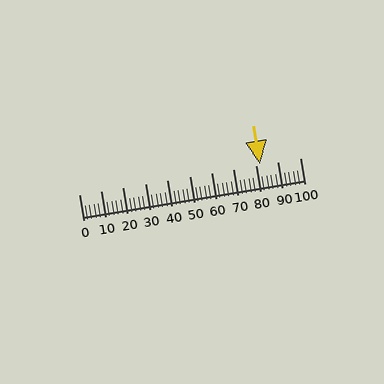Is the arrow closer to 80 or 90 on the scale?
The arrow is closer to 80.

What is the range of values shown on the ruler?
The ruler shows values from 0 to 100.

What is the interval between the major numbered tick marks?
The major tick marks are spaced 10 units apart.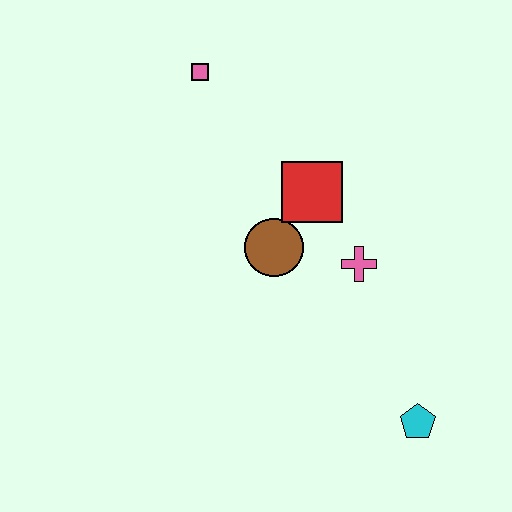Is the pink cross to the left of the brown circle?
No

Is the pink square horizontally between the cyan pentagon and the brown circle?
No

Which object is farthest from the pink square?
The cyan pentagon is farthest from the pink square.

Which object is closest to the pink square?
The red square is closest to the pink square.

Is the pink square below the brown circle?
No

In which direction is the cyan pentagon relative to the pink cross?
The cyan pentagon is below the pink cross.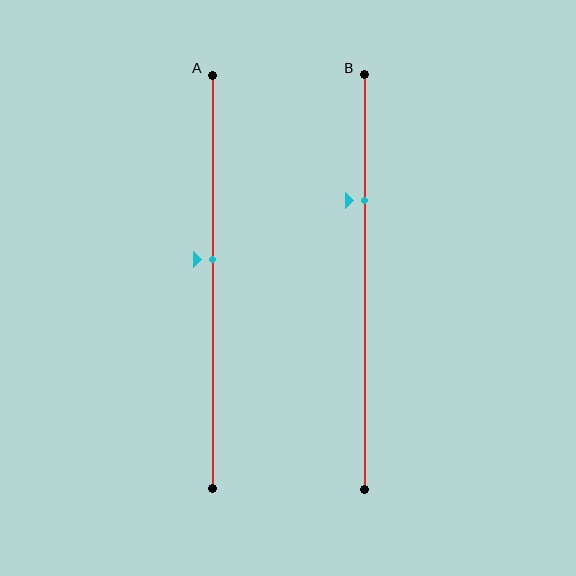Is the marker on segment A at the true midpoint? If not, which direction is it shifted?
No, the marker on segment A is shifted upward by about 5% of the segment length.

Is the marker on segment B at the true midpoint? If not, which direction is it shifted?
No, the marker on segment B is shifted upward by about 20% of the segment length.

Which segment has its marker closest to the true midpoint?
Segment A has its marker closest to the true midpoint.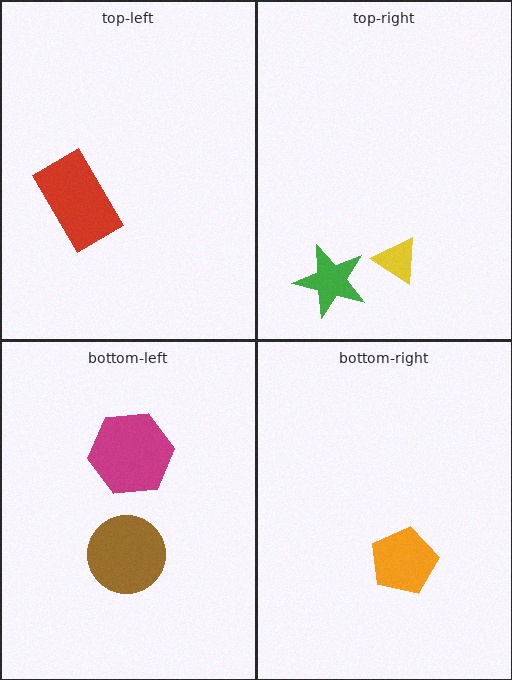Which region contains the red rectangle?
The top-left region.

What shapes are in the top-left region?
The red rectangle.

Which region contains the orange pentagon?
The bottom-right region.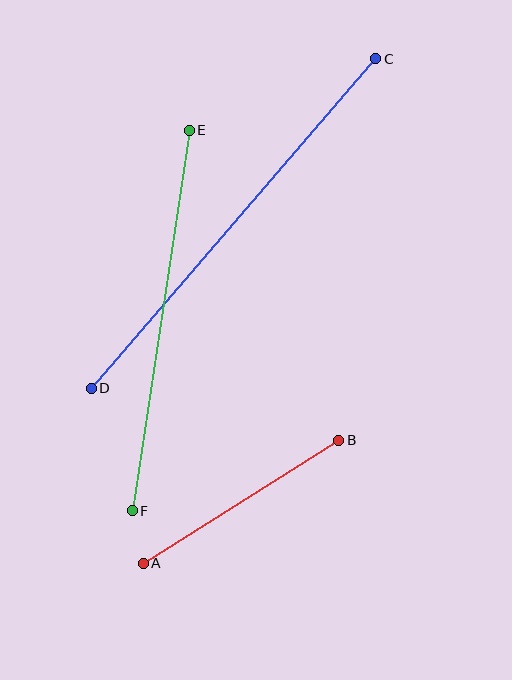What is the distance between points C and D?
The distance is approximately 435 pixels.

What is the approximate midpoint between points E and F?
The midpoint is at approximately (161, 321) pixels.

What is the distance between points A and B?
The distance is approximately 231 pixels.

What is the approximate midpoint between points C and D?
The midpoint is at approximately (234, 223) pixels.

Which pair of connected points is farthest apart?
Points C and D are farthest apart.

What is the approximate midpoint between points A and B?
The midpoint is at approximately (241, 502) pixels.